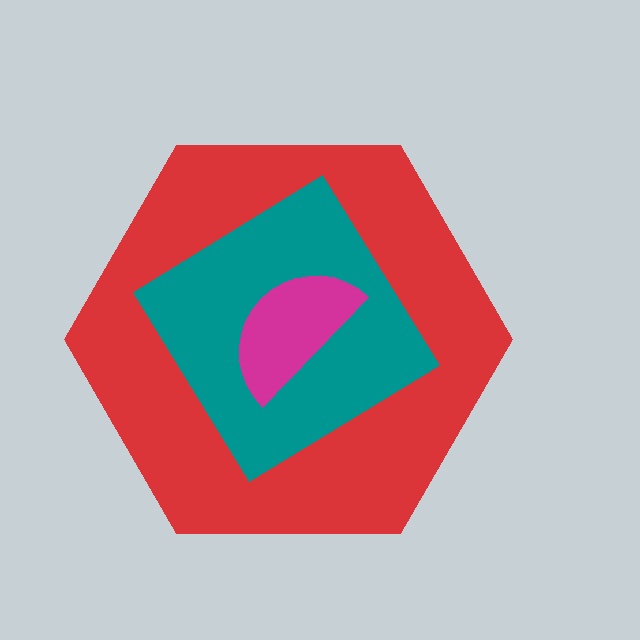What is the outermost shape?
The red hexagon.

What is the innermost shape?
The magenta semicircle.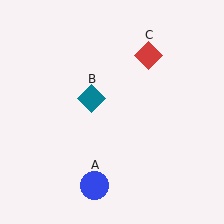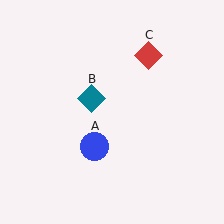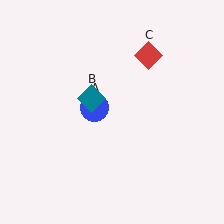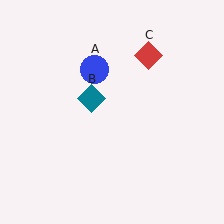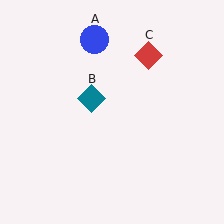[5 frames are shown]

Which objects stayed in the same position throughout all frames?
Teal diamond (object B) and red diamond (object C) remained stationary.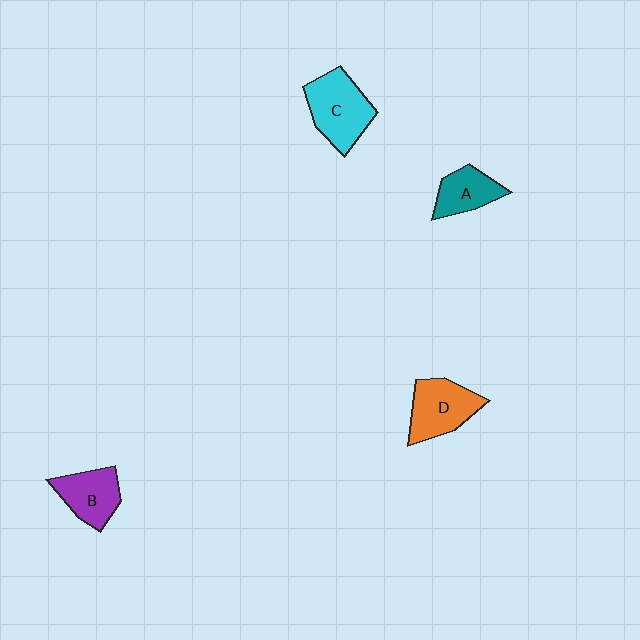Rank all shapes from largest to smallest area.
From largest to smallest: C (cyan), D (orange), B (purple), A (teal).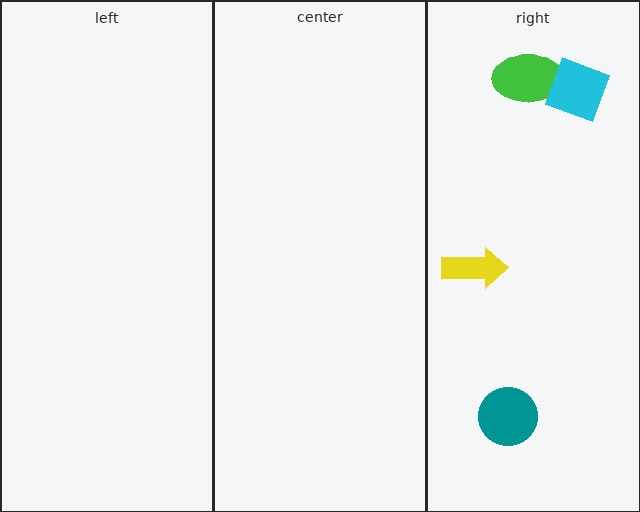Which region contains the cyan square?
The right region.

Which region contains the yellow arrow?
The right region.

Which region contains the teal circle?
The right region.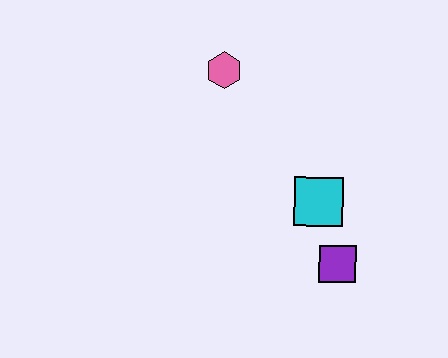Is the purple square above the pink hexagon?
No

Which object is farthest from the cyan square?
The pink hexagon is farthest from the cyan square.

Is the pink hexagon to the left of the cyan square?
Yes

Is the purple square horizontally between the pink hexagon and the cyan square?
No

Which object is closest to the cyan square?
The purple square is closest to the cyan square.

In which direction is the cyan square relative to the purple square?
The cyan square is above the purple square.